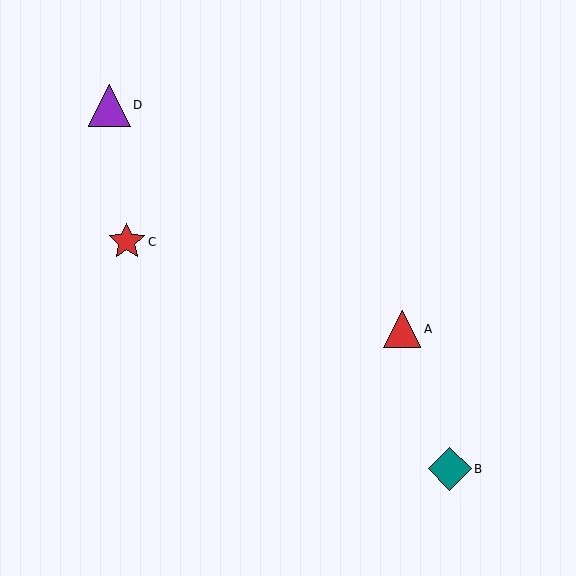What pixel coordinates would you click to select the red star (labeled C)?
Click at (127, 242) to select the red star C.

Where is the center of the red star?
The center of the red star is at (127, 242).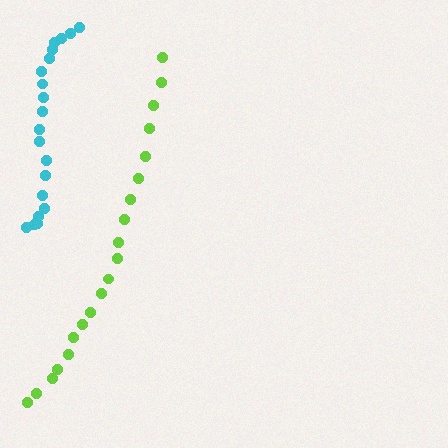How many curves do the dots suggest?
There are 2 distinct paths.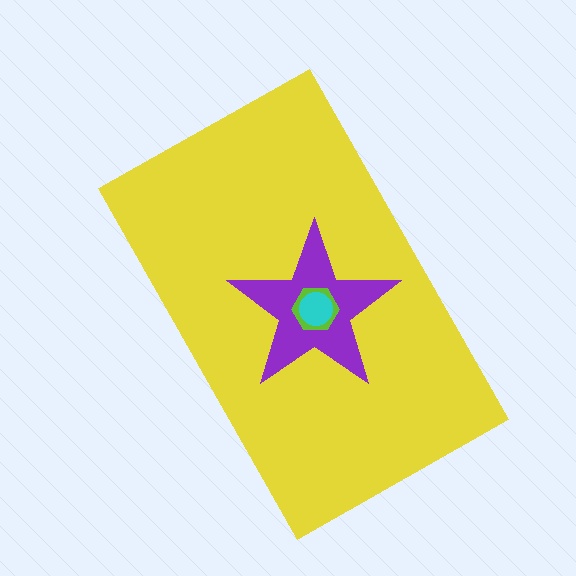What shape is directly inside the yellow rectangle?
The purple star.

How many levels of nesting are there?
4.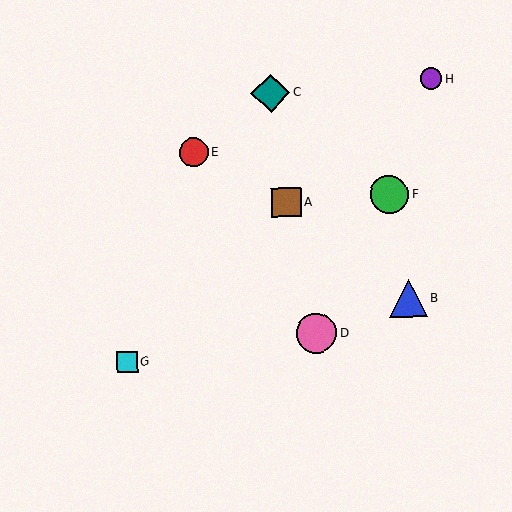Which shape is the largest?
The pink circle (labeled D) is the largest.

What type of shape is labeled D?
Shape D is a pink circle.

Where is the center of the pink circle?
The center of the pink circle is at (316, 333).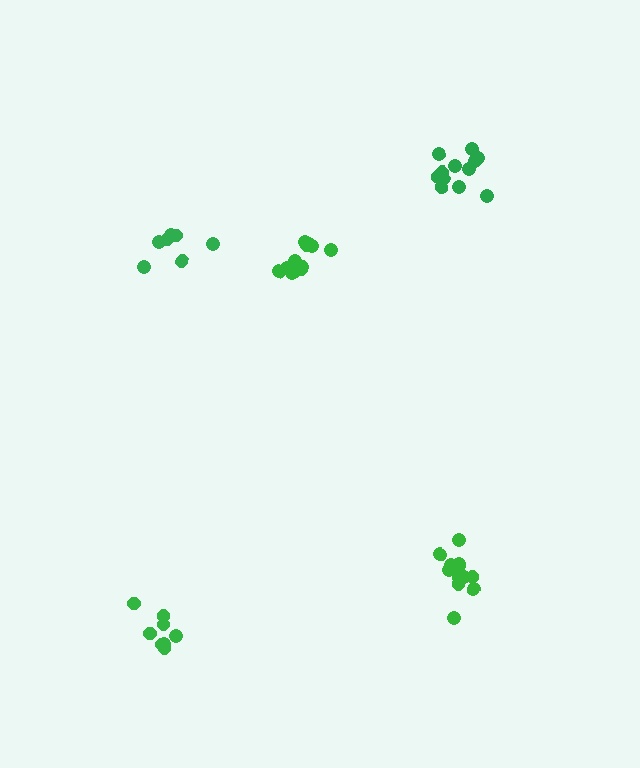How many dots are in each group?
Group 1: 12 dots, Group 2: 12 dots, Group 3: 7 dots, Group 4: 8 dots, Group 5: 12 dots (51 total).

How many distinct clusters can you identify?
There are 5 distinct clusters.